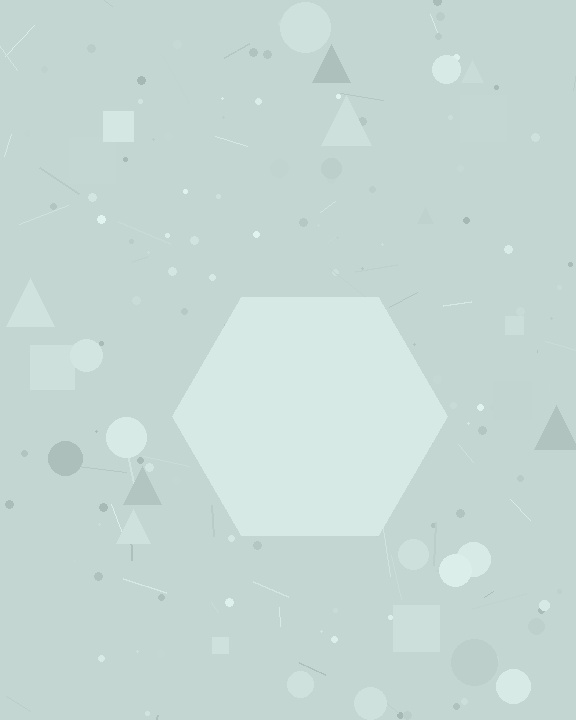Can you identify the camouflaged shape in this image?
The camouflaged shape is a hexagon.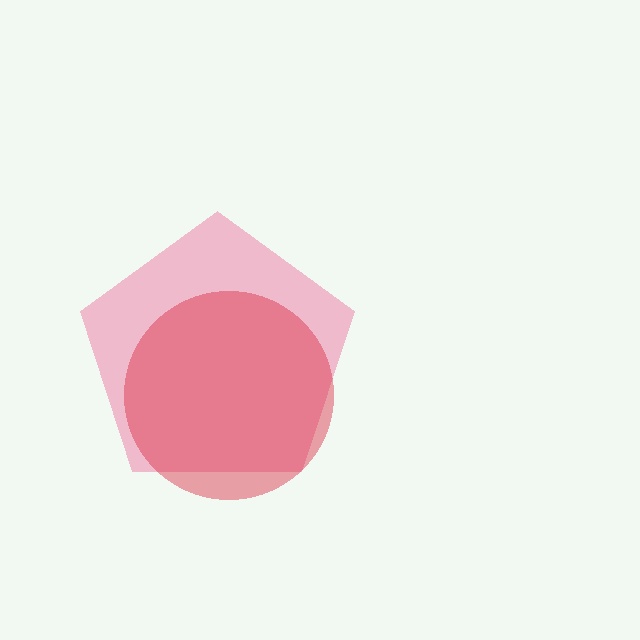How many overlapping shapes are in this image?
There are 2 overlapping shapes in the image.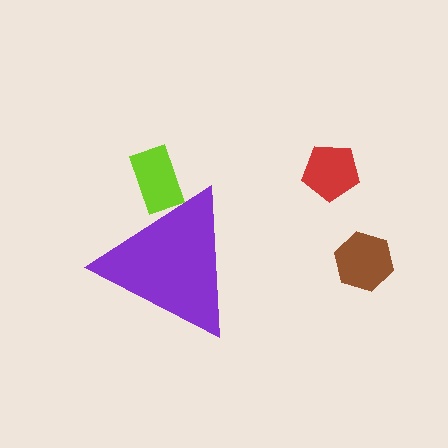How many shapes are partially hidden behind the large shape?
1 shape is partially hidden.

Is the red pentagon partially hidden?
No, the red pentagon is fully visible.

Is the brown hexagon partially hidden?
No, the brown hexagon is fully visible.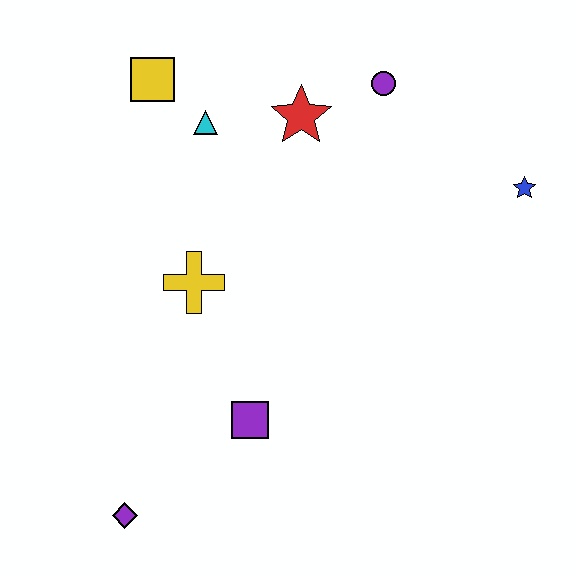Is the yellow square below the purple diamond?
No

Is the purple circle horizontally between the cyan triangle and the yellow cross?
No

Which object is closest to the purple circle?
The red star is closest to the purple circle.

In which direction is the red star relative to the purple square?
The red star is above the purple square.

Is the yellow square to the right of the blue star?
No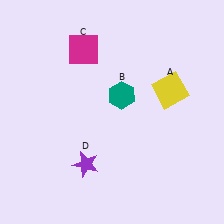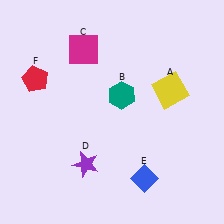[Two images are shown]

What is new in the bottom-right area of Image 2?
A blue diamond (E) was added in the bottom-right area of Image 2.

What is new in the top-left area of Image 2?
A red pentagon (F) was added in the top-left area of Image 2.